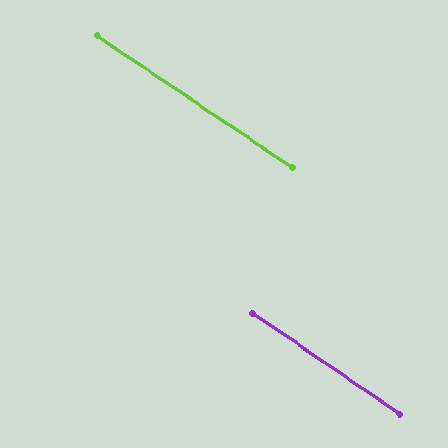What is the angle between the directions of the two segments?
Approximately 0 degrees.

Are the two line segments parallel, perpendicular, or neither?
Parallel — their directions differ by only 0.4°.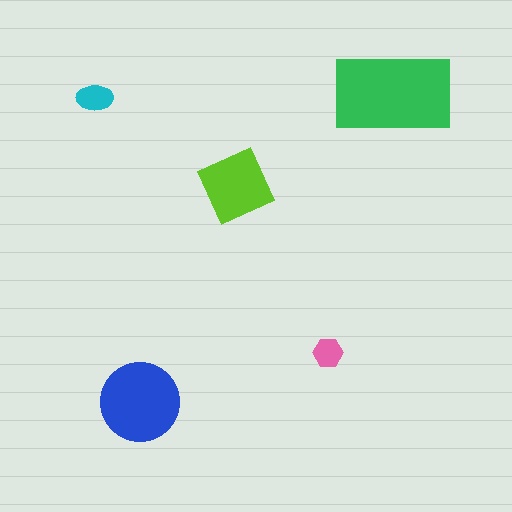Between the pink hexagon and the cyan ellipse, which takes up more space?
The cyan ellipse.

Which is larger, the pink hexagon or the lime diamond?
The lime diamond.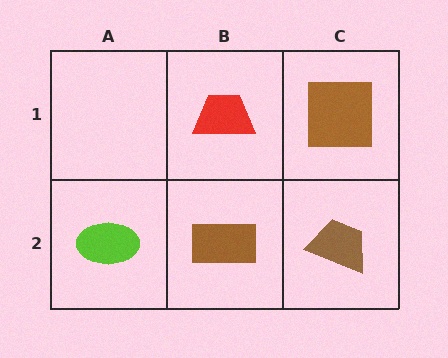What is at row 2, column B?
A brown rectangle.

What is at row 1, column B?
A red trapezoid.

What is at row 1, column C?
A brown square.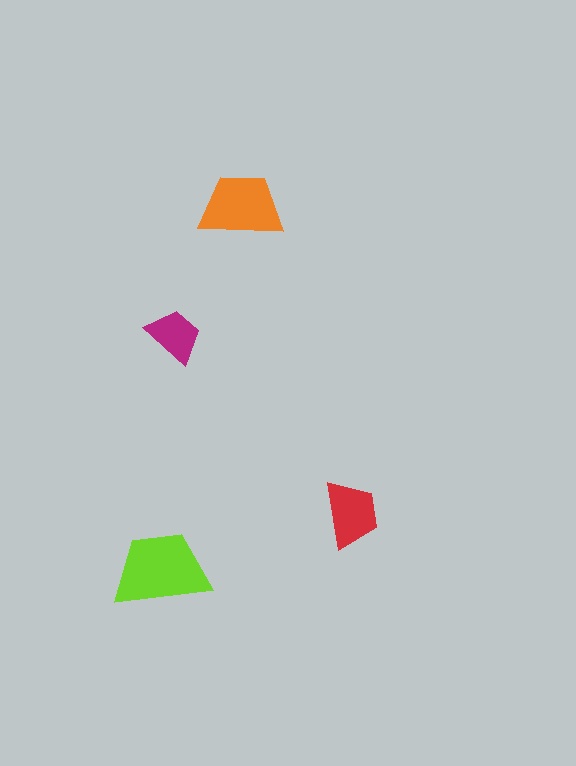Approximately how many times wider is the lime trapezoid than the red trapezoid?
About 1.5 times wider.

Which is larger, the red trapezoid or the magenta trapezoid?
The red one.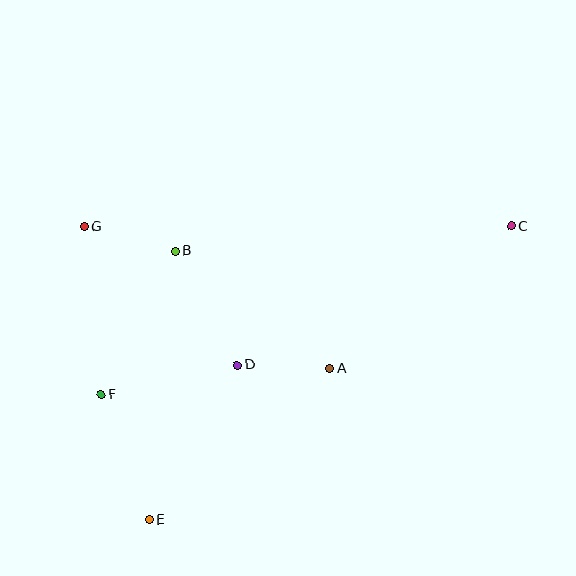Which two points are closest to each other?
Points A and D are closest to each other.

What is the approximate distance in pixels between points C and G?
The distance between C and G is approximately 427 pixels.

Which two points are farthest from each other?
Points C and E are farthest from each other.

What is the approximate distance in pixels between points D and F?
The distance between D and F is approximately 139 pixels.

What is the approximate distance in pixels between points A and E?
The distance between A and E is approximately 235 pixels.